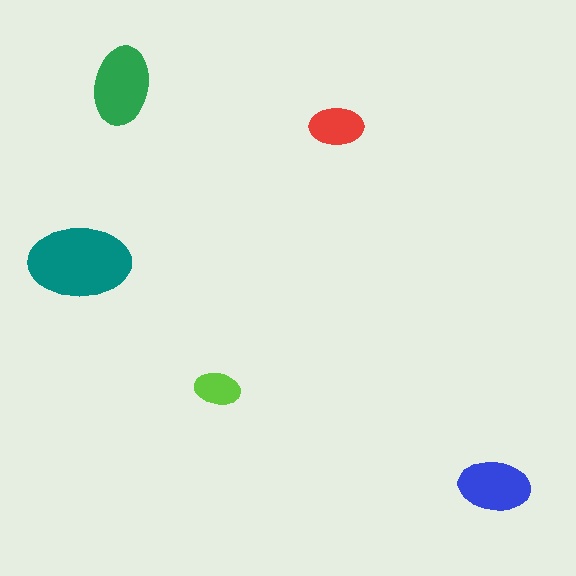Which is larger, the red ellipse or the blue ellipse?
The blue one.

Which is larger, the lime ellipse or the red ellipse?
The red one.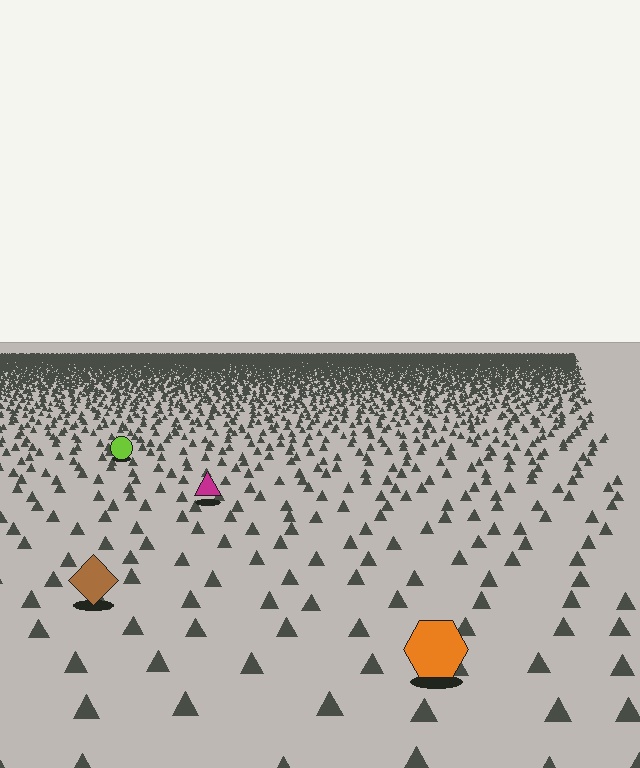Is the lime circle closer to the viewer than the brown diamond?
No. The brown diamond is closer — you can tell from the texture gradient: the ground texture is coarser near it.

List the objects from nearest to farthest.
From nearest to farthest: the orange hexagon, the brown diamond, the magenta triangle, the lime circle.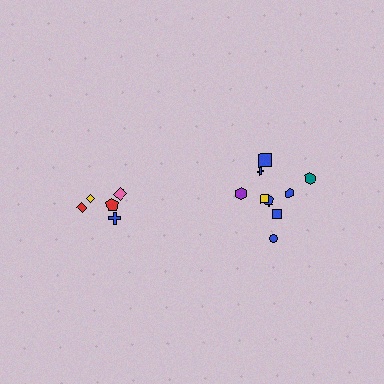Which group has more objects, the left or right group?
The right group.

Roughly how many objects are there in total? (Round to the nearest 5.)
Roughly 15 objects in total.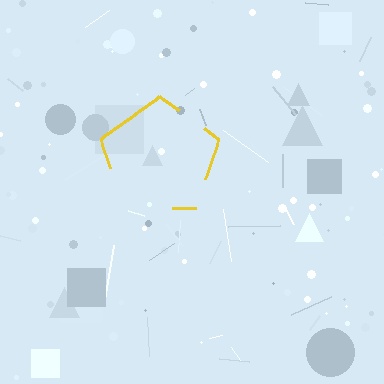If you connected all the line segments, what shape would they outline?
They would outline a pentagon.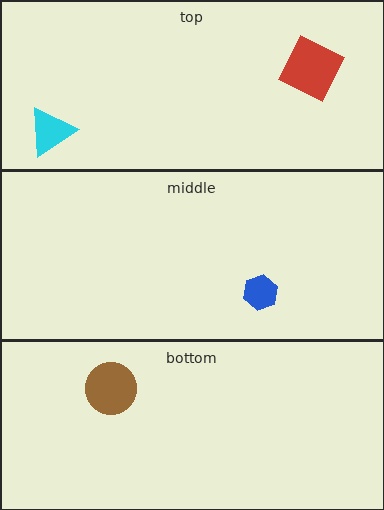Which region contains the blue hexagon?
The middle region.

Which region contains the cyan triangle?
The top region.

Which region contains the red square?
The top region.